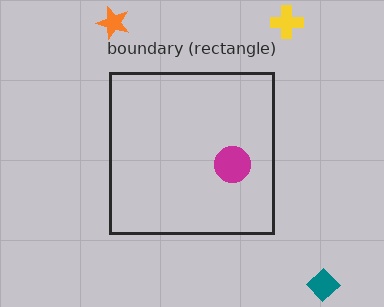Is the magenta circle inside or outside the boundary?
Inside.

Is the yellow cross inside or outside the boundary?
Outside.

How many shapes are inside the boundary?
1 inside, 3 outside.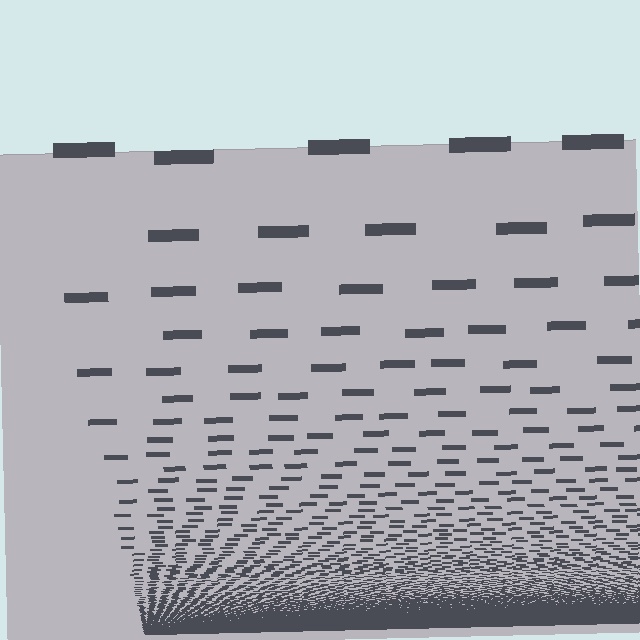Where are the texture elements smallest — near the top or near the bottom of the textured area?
Near the bottom.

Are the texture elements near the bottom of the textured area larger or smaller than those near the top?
Smaller. The gradient is inverted — elements near the bottom are smaller and denser.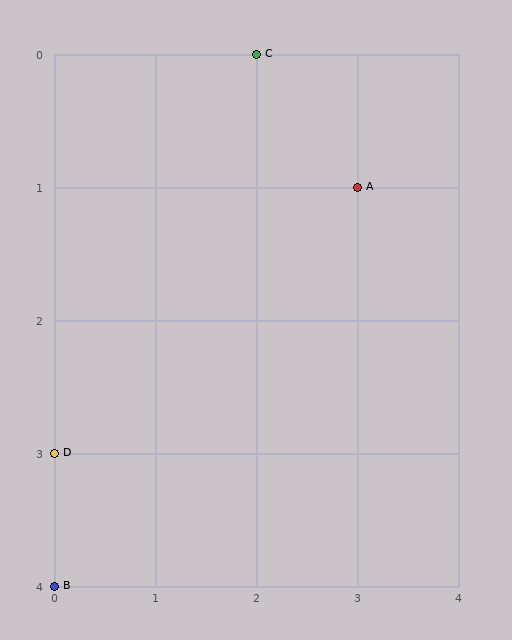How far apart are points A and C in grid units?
Points A and C are 1 column and 1 row apart (about 1.4 grid units diagonally).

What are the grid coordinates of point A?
Point A is at grid coordinates (3, 1).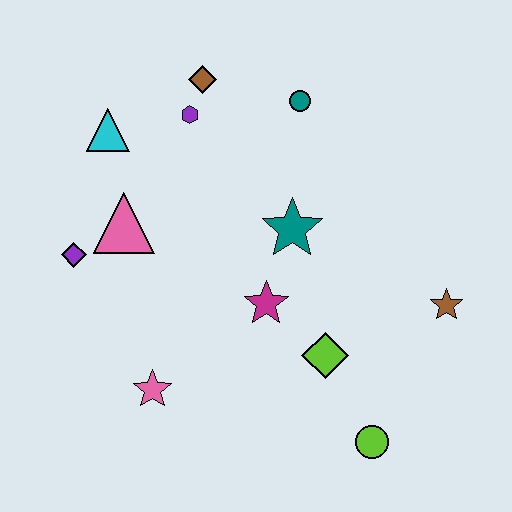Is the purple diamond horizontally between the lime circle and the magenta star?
No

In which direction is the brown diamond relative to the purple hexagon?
The brown diamond is above the purple hexagon.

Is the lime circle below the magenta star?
Yes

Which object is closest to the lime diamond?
The magenta star is closest to the lime diamond.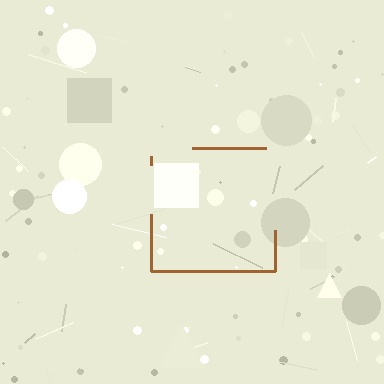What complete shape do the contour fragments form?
The contour fragments form a square.